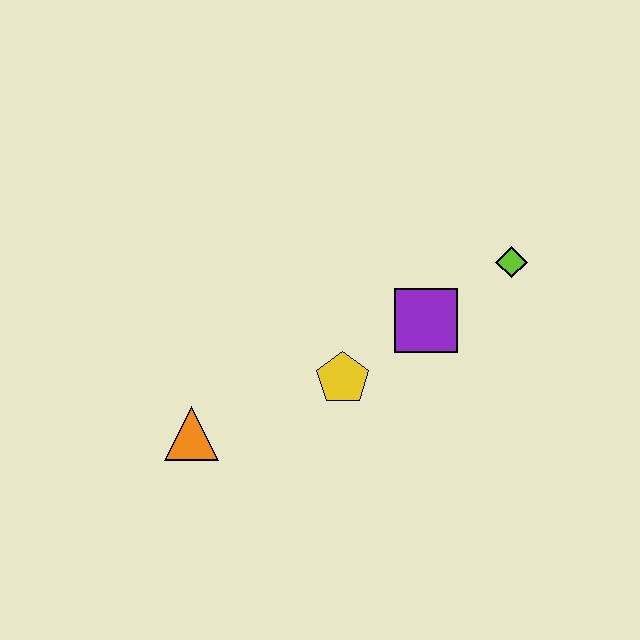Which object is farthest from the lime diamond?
The orange triangle is farthest from the lime diamond.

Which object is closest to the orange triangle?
The yellow pentagon is closest to the orange triangle.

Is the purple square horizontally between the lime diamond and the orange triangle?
Yes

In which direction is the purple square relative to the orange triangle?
The purple square is to the right of the orange triangle.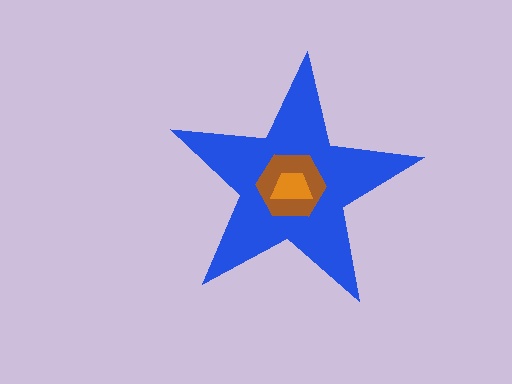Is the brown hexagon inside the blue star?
Yes.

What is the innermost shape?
The orange trapezoid.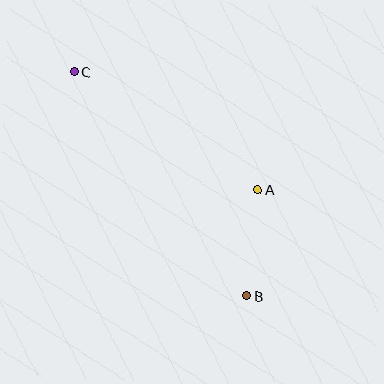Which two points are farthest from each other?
Points B and C are farthest from each other.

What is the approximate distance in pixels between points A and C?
The distance between A and C is approximately 219 pixels.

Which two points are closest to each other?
Points A and B are closest to each other.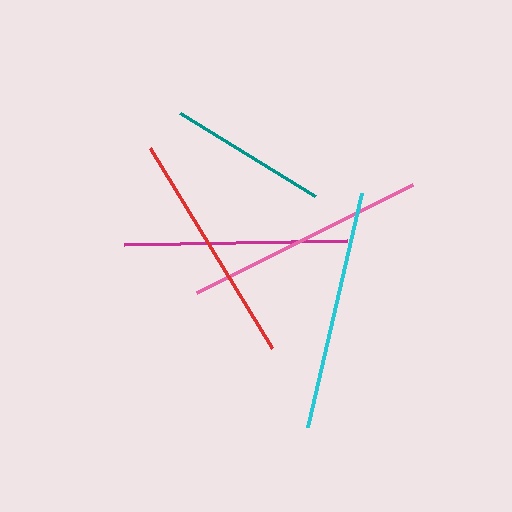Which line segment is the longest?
The pink line is the longest at approximately 241 pixels.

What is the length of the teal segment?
The teal segment is approximately 158 pixels long.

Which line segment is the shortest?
The teal line is the shortest at approximately 158 pixels.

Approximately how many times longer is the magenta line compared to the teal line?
The magenta line is approximately 1.4 times the length of the teal line.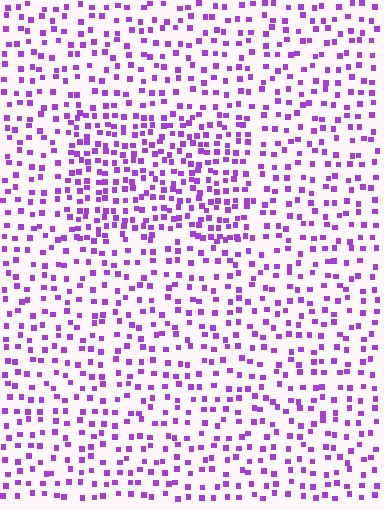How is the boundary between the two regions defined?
The boundary is defined by a change in element density (approximately 1.7x ratio). All elements are the same color, size, and shape.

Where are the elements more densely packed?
The elements are more densely packed inside the rectangle boundary.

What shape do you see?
I see a rectangle.